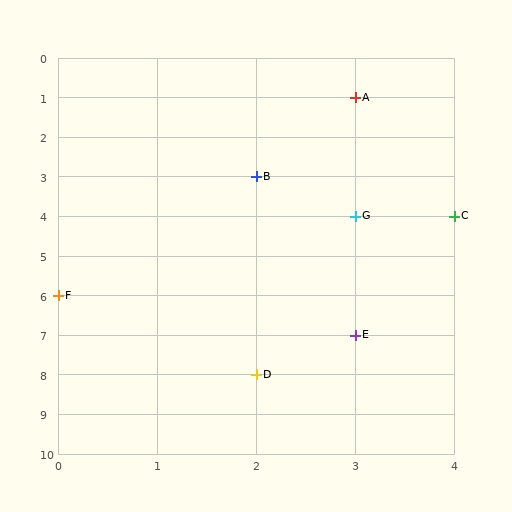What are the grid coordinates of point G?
Point G is at grid coordinates (3, 4).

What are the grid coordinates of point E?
Point E is at grid coordinates (3, 7).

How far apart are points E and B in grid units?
Points E and B are 1 column and 4 rows apart (about 4.1 grid units diagonally).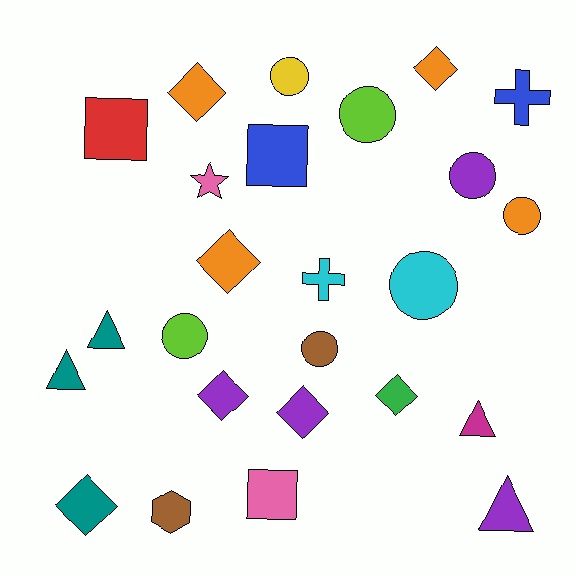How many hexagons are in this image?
There is 1 hexagon.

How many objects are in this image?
There are 25 objects.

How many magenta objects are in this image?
There is 1 magenta object.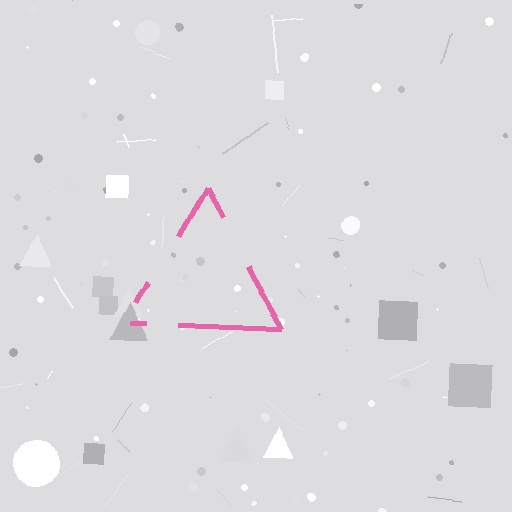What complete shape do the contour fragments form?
The contour fragments form a triangle.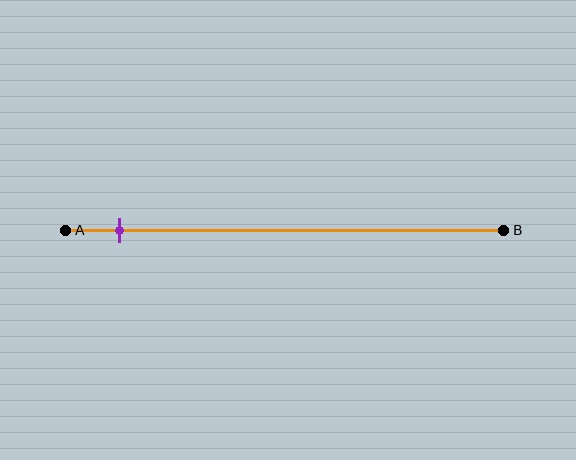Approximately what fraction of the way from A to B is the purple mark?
The purple mark is approximately 10% of the way from A to B.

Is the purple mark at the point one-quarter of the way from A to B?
No, the mark is at about 10% from A, not at the 25% one-quarter point.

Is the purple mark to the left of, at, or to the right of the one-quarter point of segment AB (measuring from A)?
The purple mark is to the left of the one-quarter point of segment AB.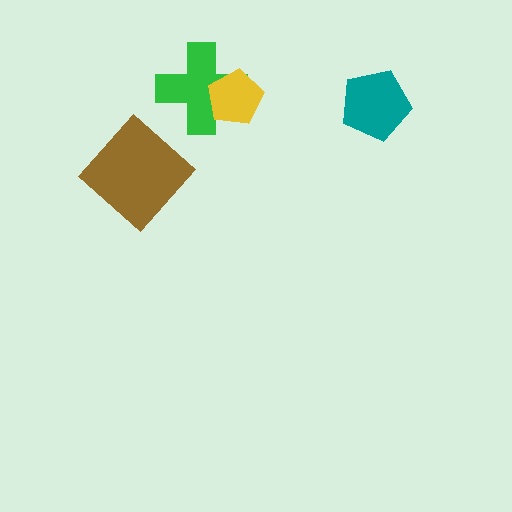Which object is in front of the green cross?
The yellow pentagon is in front of the green cross.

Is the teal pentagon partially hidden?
No, no other shape covers it.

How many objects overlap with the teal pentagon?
0 objects overlap with the teal pentagon.